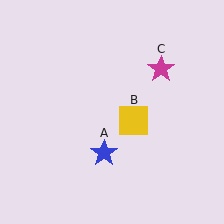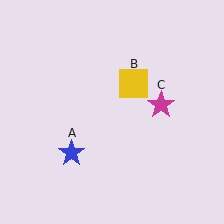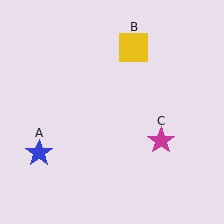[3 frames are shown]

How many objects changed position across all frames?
3 objects changed position: blue star (object A), yellow square (object B), magenta star (object C).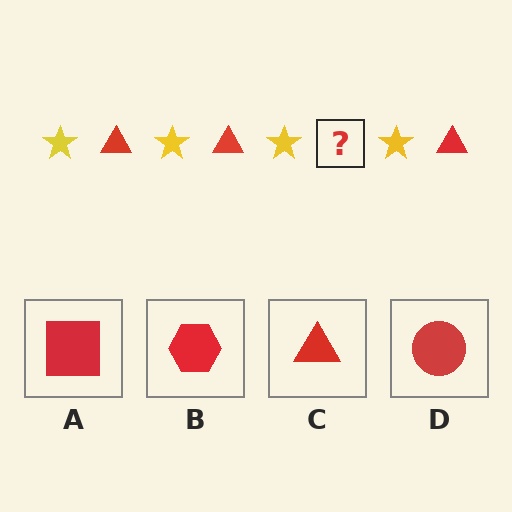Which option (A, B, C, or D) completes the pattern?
C.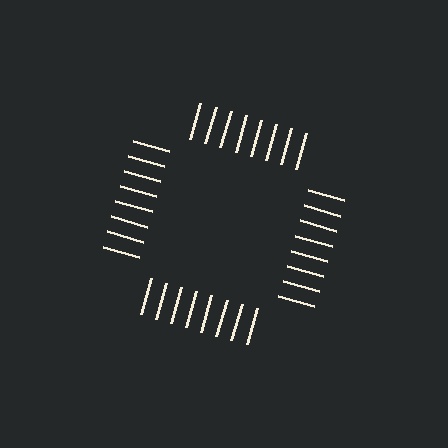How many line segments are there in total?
32 — 8 along each of the 4 edges.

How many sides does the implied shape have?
4 sides — the line-ends trace a square.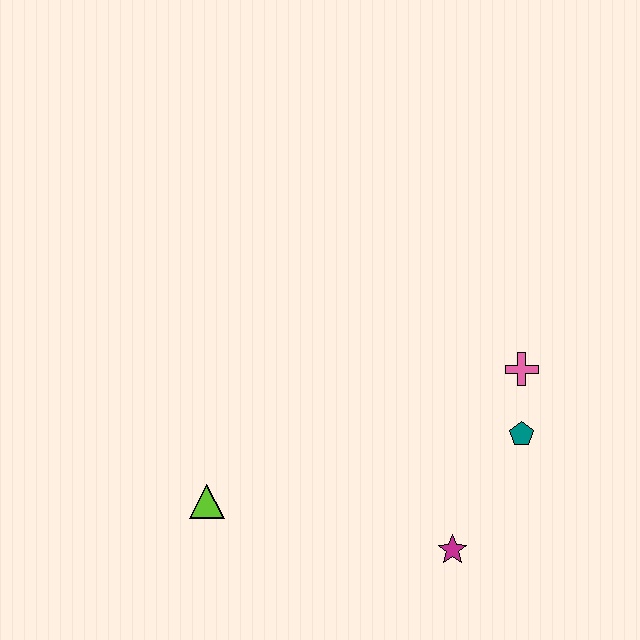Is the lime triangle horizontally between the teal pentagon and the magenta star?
No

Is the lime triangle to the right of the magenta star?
No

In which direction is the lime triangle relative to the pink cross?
The lime triangle is to the left of the pink cross.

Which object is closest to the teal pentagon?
The pink cross is closest to the teal pentagon.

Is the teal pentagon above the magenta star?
Yes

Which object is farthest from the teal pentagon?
The lime triangle is farthest from the teal pentagon.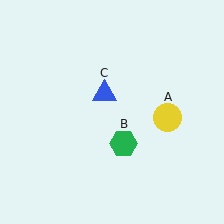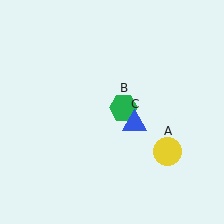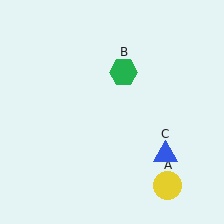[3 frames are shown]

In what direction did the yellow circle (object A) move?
The yellow circle (object A) moved down.